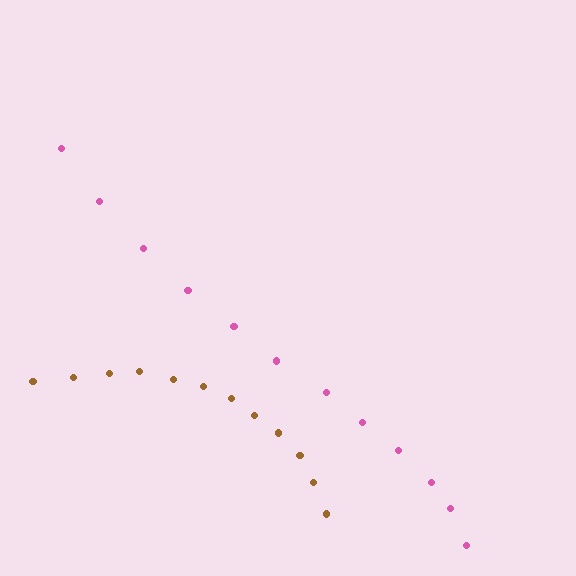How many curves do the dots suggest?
There are 2 distinct paths.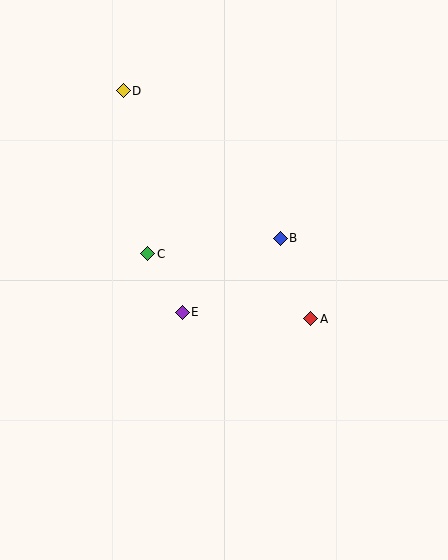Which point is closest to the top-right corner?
Point B is closest to the top-right corner.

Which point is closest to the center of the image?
Point E at (182, 312) is closest to the center.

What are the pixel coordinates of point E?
Point E is at (182, 312).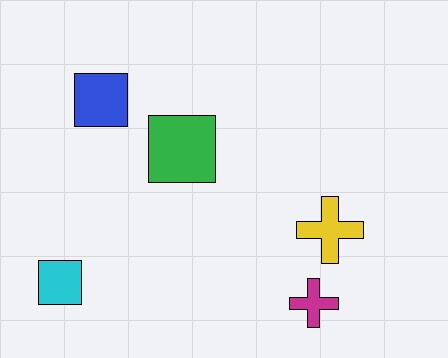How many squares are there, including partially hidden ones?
There are 3 squares.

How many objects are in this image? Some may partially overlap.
There are 5 objects.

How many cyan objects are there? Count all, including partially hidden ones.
There is 1 cyan object.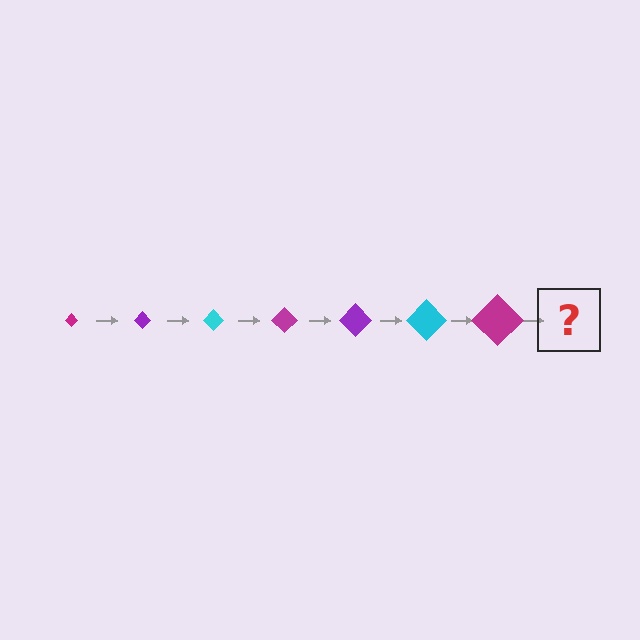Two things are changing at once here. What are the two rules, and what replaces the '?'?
The two rules are that the diamond grows larger each step and the color cycles through magenta, purple, and cyan. The '?' should be a purple diamond, larger than the previous one.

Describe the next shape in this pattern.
It should be a purple diamond, larger than the previous one.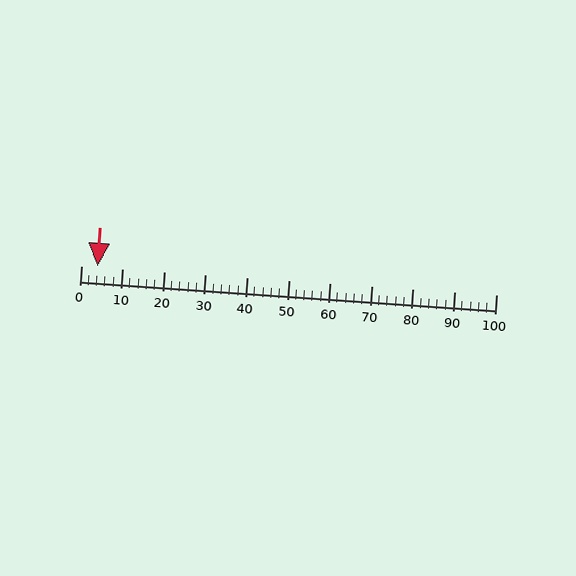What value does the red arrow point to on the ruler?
The red arrow points to approximately 4.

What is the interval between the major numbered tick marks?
The major tick marks are spaced 10 units apart.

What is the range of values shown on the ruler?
The ruler shows values from 0 to 100.